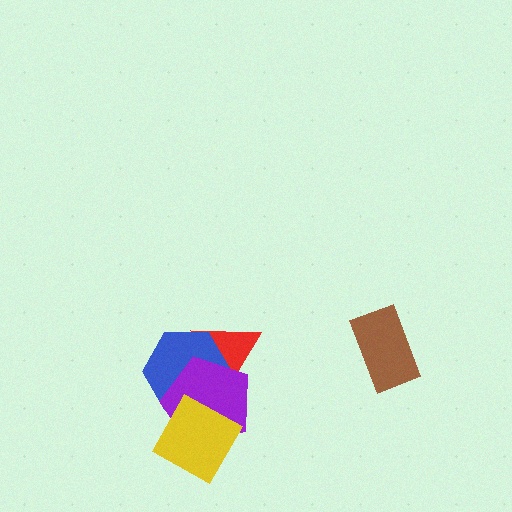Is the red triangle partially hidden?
Yes, it is partially covered by another shape.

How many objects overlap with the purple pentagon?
3 objects overlap with the purple pentagon.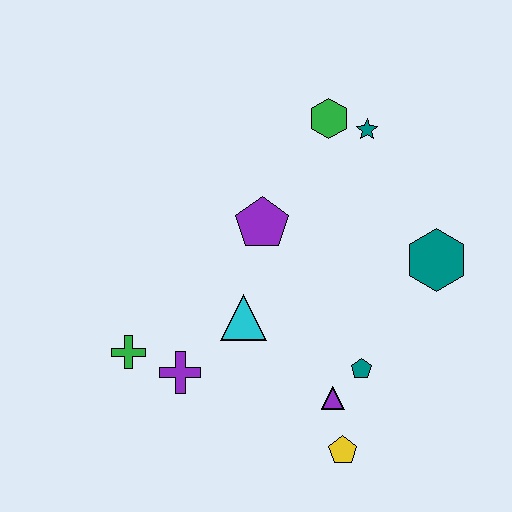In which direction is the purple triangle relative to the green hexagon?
The purple triangle is below the green hexagon.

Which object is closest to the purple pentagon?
The cyan triangle is closest to the purple pentagon.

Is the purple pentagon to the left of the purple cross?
No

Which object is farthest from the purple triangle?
The green hexagon is farthest from the purple triangle.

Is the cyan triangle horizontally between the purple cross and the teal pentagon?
Yes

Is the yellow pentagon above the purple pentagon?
No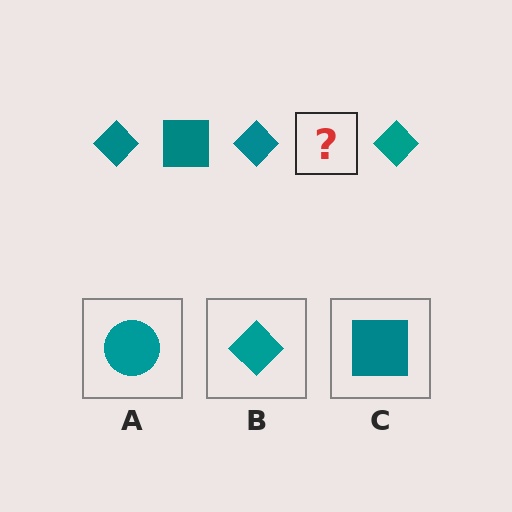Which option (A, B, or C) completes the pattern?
C.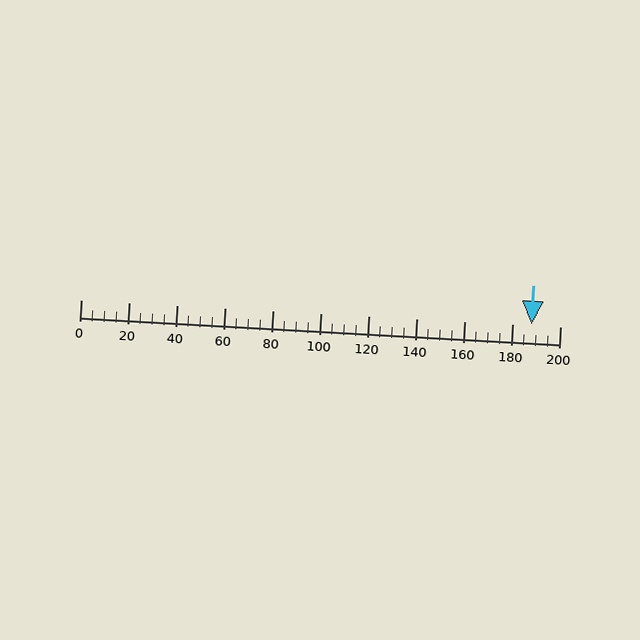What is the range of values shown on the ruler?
The ruler shows values from 0 to 200.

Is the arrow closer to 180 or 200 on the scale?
The arrow is closer to 180.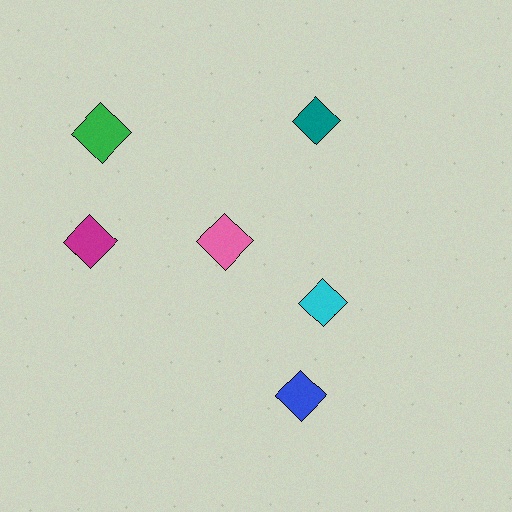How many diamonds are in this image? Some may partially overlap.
There are 6 diamonds.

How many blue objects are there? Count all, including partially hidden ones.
There is 1 blue object.